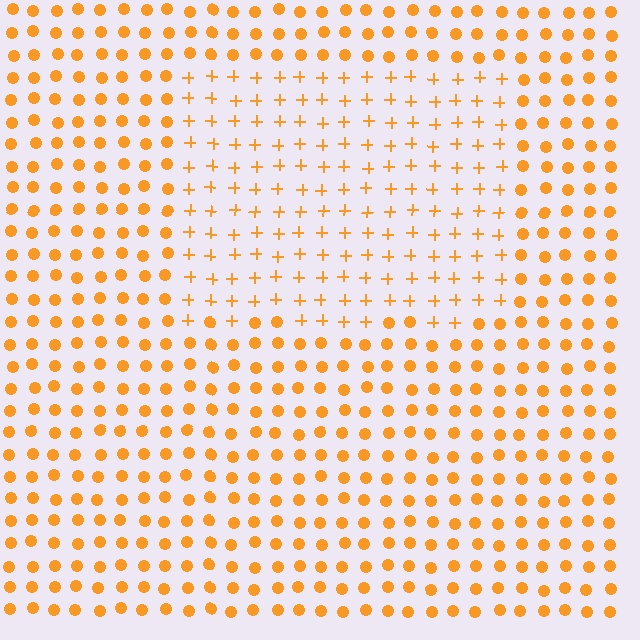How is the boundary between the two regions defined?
The boundary is defined by a change in element shape: plus signs inside vs. circles outside. All elements share the same color and spacing.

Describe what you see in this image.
The image is filled with small orange elements arranged in a uniform grid. A rectangle-shaped region contains plus signs, while the surrounding area contains circles. The boundary is defined purely by the change in element shape.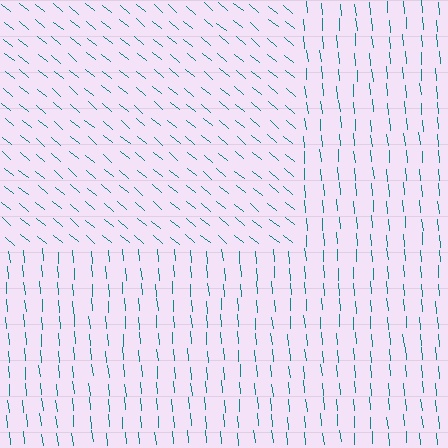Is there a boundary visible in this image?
Yes, there is a texture boundary formed by a change in line orientation.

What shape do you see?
I see a rectangle.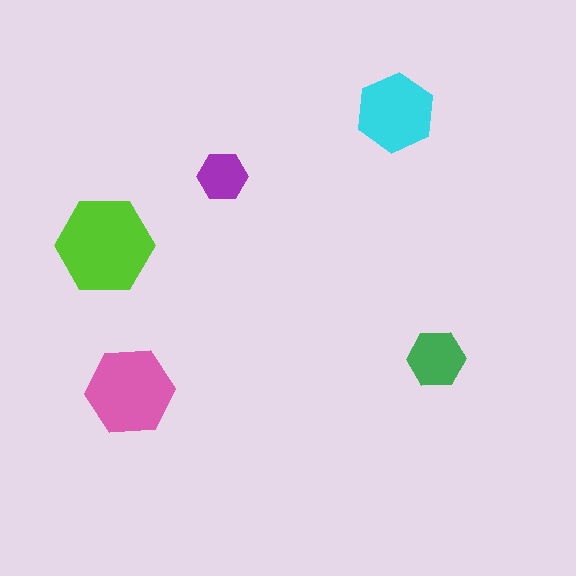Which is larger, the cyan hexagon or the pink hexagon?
The pink one.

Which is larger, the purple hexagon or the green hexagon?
The green one.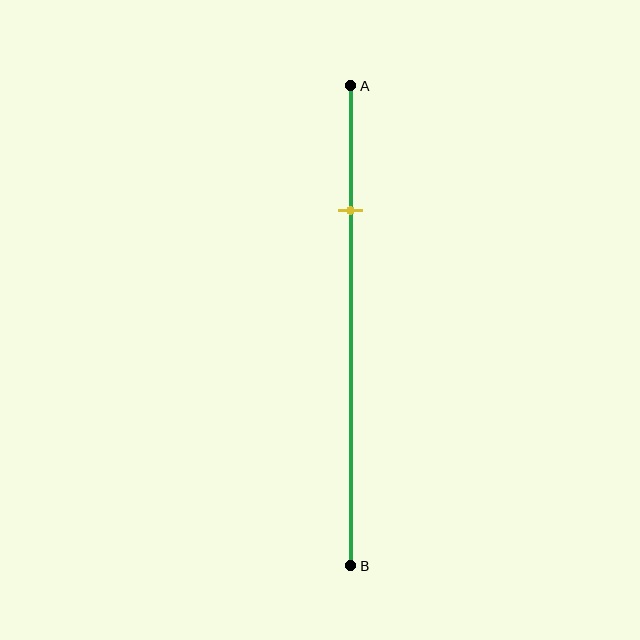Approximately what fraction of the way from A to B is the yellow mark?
The yellow mark is approximately 25% of the way from A to B.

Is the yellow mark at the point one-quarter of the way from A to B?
Yes, the mark is approximately at the one-quarter point.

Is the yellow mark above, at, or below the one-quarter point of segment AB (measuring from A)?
The yellow mark is approximately at the one-quarter point of segment AB.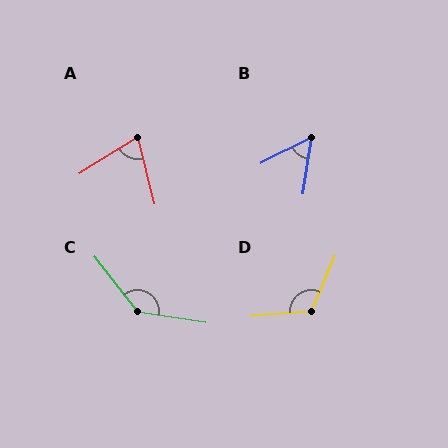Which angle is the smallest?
B, at approximately 54 degrees.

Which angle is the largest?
C, at approximately 137 degrees.